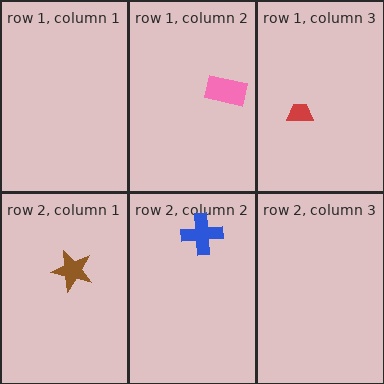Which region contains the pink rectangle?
The row 1, column 2 region.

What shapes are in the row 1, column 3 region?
The red trapezoid.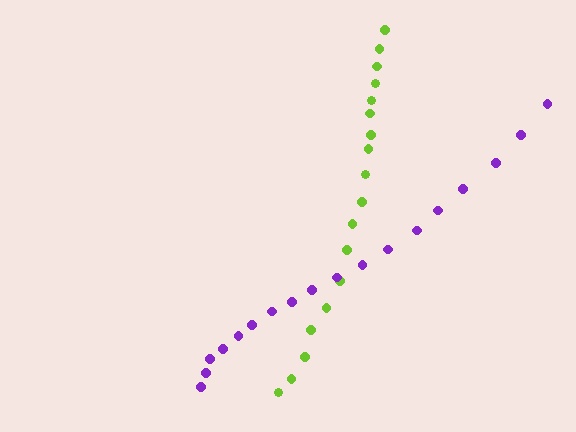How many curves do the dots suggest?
There are 2 distinct paths.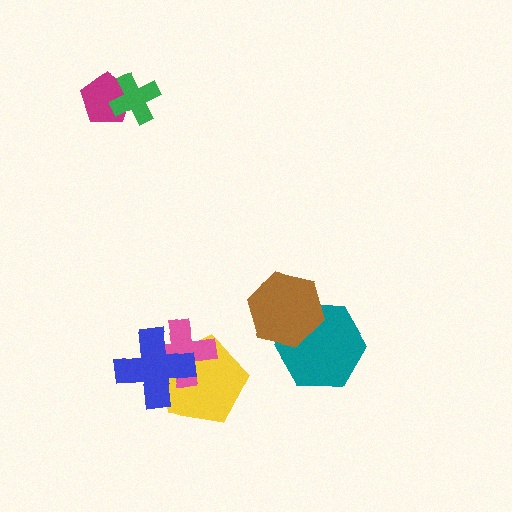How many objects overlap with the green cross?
1 object overlaps with the green cross.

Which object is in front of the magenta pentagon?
The green cross is in front of the magenta pentagon.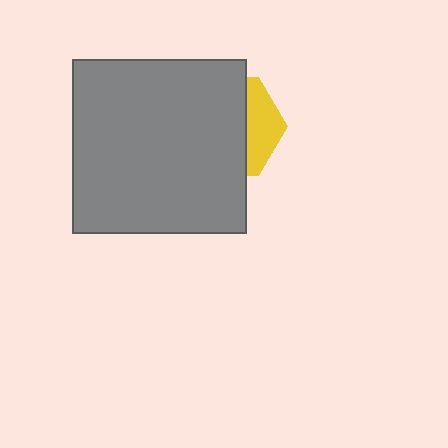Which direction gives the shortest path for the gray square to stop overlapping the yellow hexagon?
Moving left gives the shortest separation.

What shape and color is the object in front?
The object in front is a gray square.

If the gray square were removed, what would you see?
You would see the complete yellow hexagon.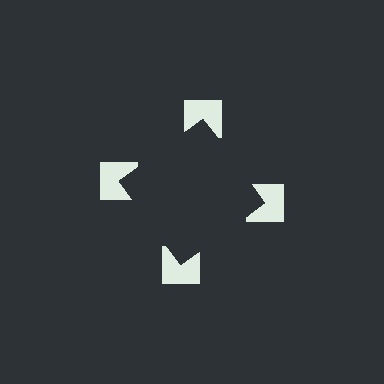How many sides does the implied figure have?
4 sides.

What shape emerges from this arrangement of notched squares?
An illusory square — its edges are inferred from the aligned wedge cuts in the notched squares, not physically drawn.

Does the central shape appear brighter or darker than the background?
It typically appears slightly darker than the background, even though no actual brightness change is drawn.